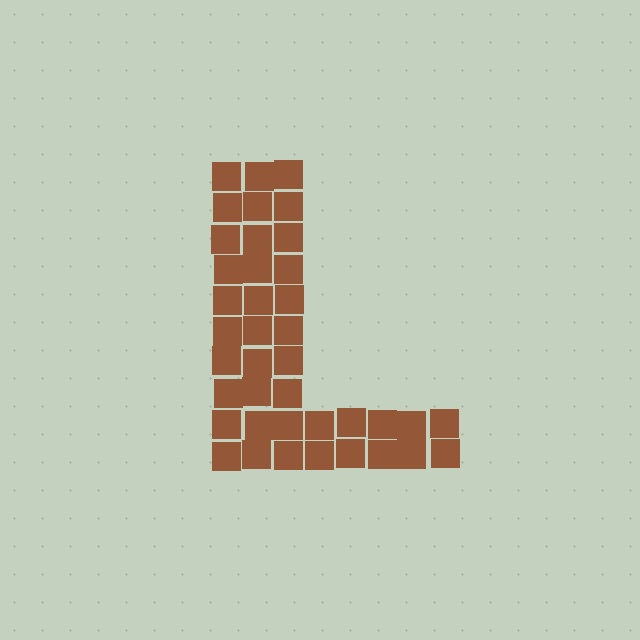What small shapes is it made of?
It is made of small squares.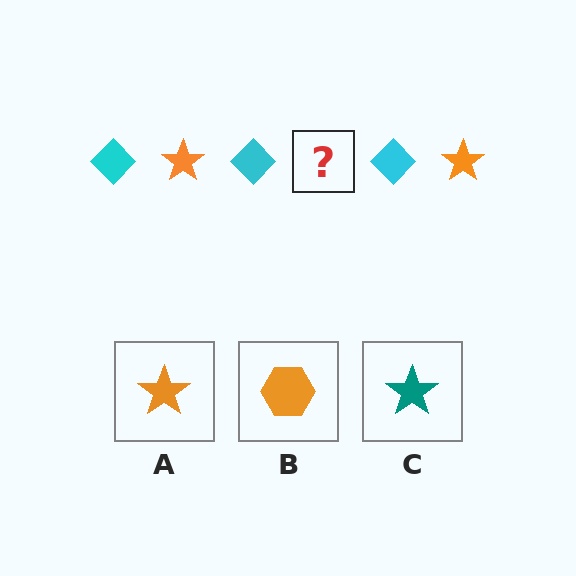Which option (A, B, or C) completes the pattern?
A.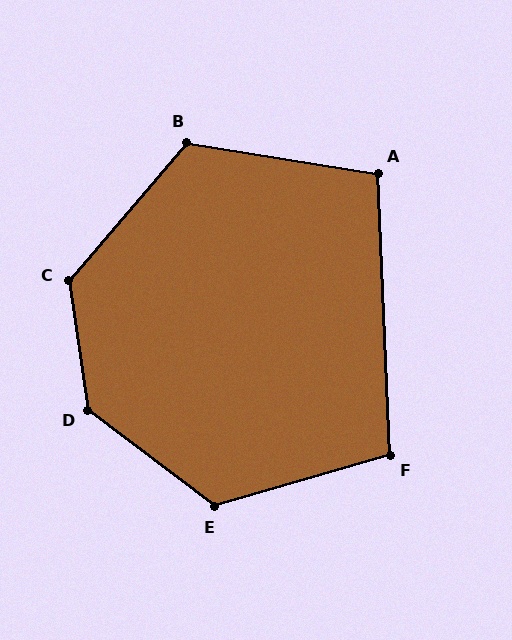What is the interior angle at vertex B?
Approximately 121 degrees (obtuse).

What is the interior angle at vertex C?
Approximately 132 degrees (obtuse).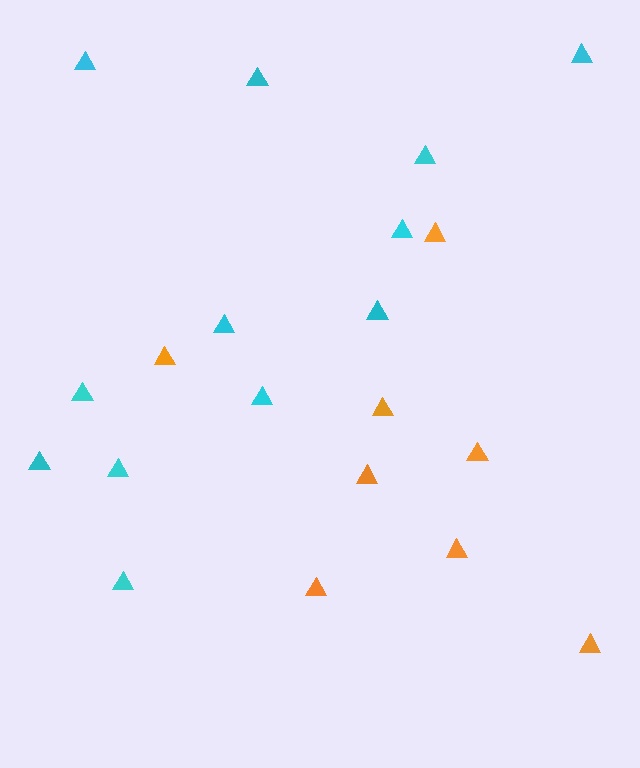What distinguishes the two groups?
There are 2 groups: one group of cyan triangles (12) and one group of orange triangles (8).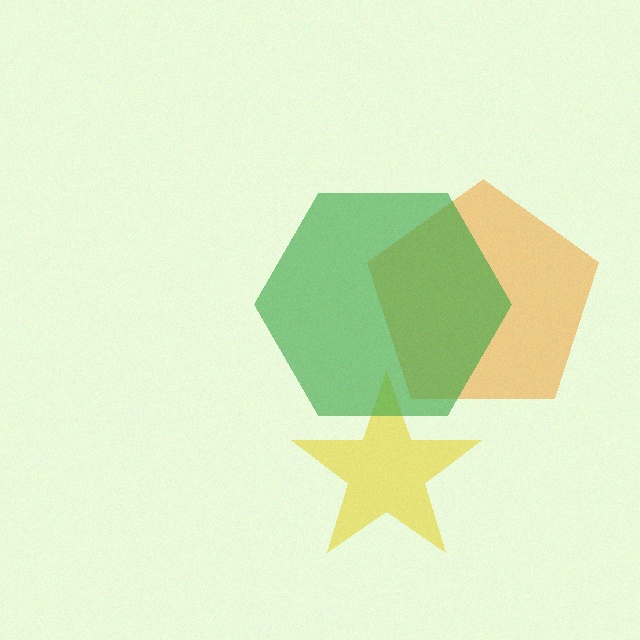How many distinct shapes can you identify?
There are 3 distinct shapes: an orange pentagon, a yellow star, a green hexagon.